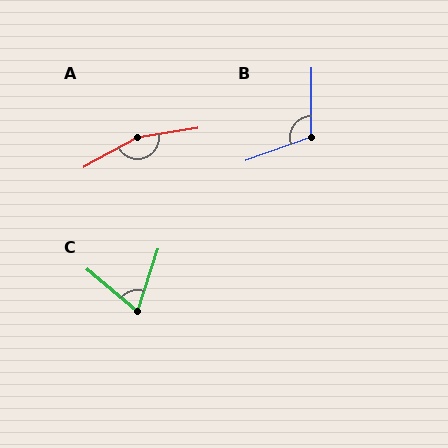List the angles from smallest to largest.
C (67°), B (110°), A (160°).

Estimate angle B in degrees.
Approximately 110 degrees.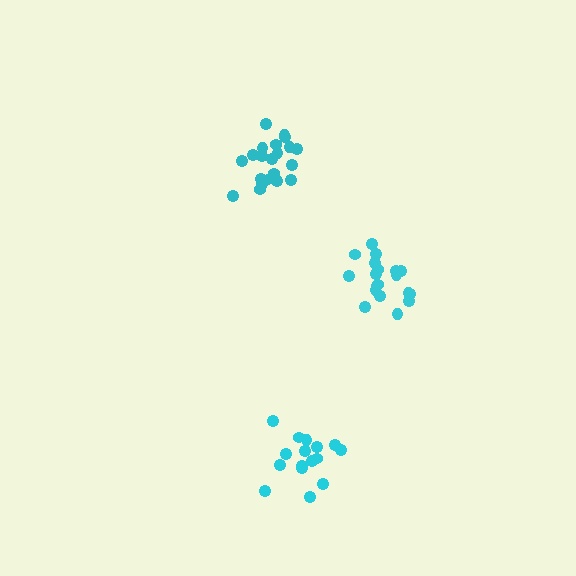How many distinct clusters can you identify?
There are 3 distinct clusters.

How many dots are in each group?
Group 1: 16 dots, Group 2: 19 dots, Group 3: 21 dots (56 total).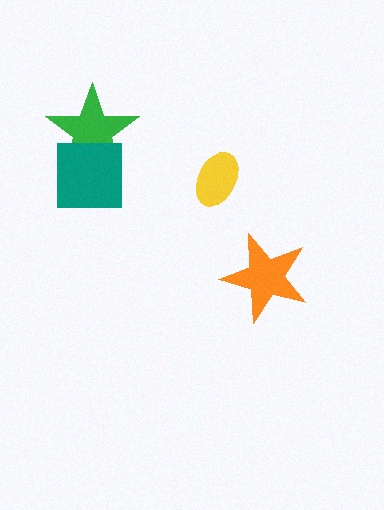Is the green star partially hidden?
Yes, it is partially covered by another shape.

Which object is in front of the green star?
The teal square is in front of the green star.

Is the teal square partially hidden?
No, no other shape covers it.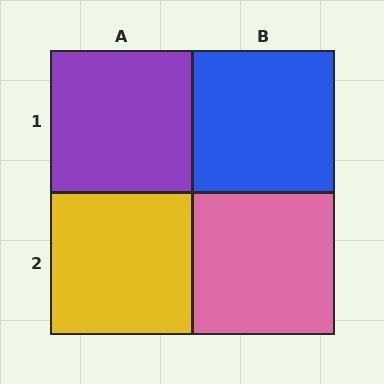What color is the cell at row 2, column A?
Yellow.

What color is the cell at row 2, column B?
Pink.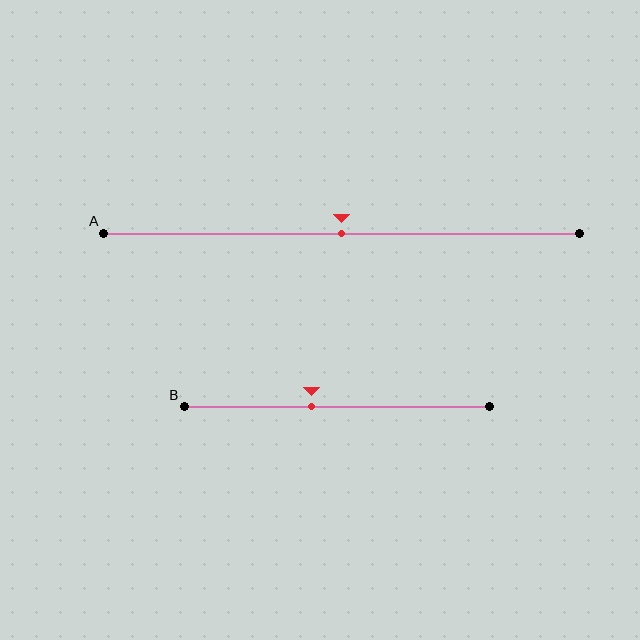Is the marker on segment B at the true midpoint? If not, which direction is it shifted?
No, the marker on segment B is shifted to the left by about 8% of the segment length.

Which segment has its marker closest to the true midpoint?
Segment A has its marker closest to the true midpoint.